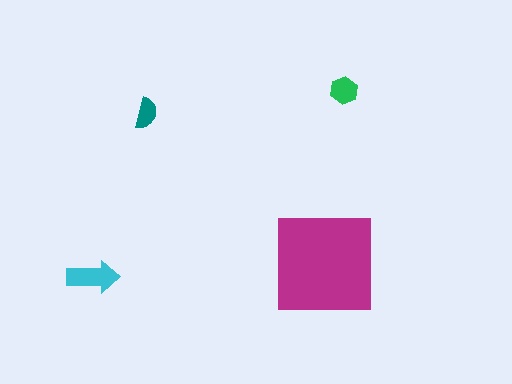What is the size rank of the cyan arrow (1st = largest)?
2nd.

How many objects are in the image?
There are 4 objects in the image.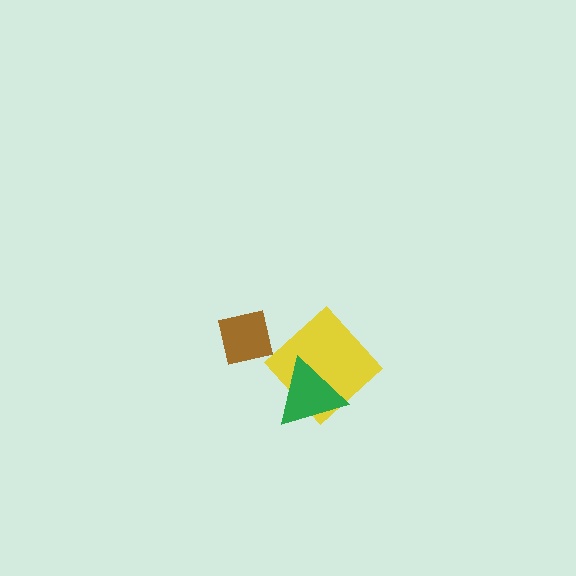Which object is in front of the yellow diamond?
The green triangle is in front of the yellow diamond.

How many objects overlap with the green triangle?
1 object overlaps with the green triangle.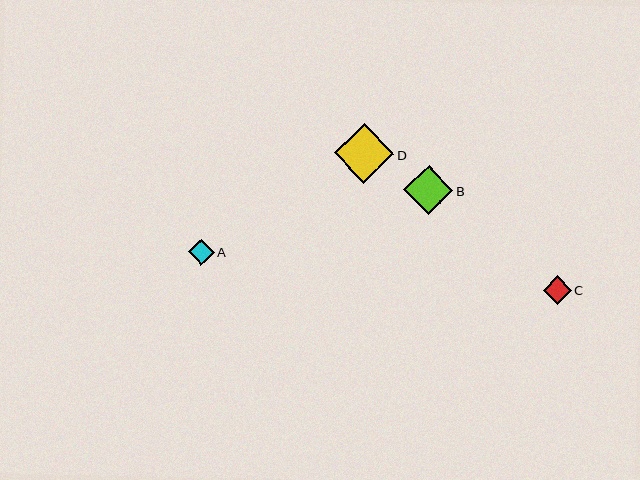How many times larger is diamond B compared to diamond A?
Diamond B is approximately 1.9 times the size of diamond A.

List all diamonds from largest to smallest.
From largest to smallest: D, B, C, A.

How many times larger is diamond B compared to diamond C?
Diamond B is approximately 1.7 times the size of diamond C.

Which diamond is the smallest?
Diamond A is the smallest with a size of approximately 26 pixels.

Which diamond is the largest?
Diamond D is the largest with a size of approximately 60 pixels.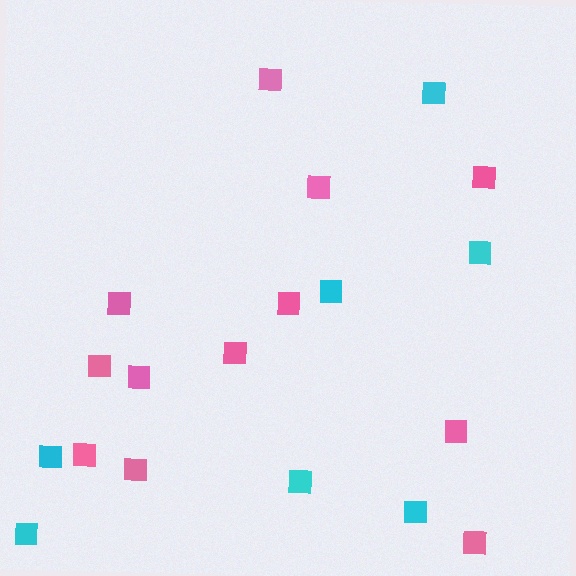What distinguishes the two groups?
There are 2 groups: one group of pink squares (12) and one group of cyan squares (7).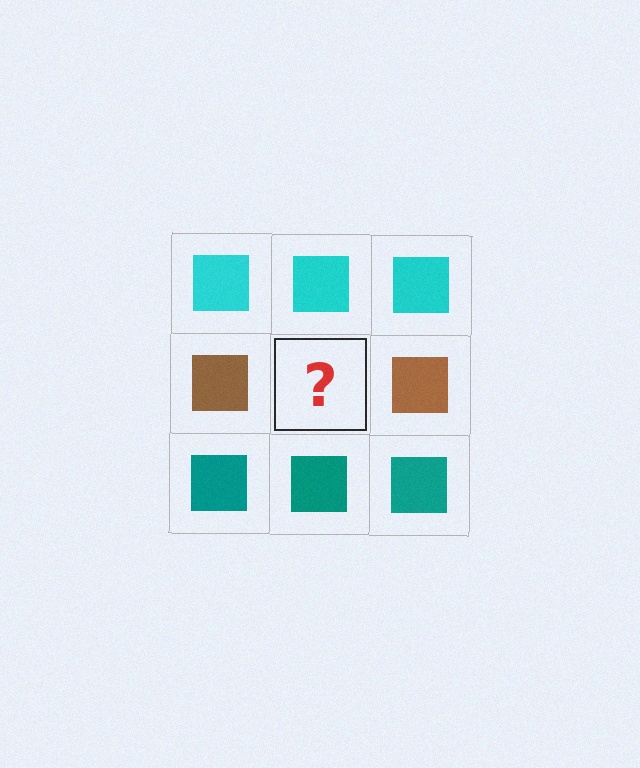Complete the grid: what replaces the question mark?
The question mark should be replaced with a brown square.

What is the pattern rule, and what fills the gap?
The rule is that each row has a consistent color. The gap should be filled with a brown square.